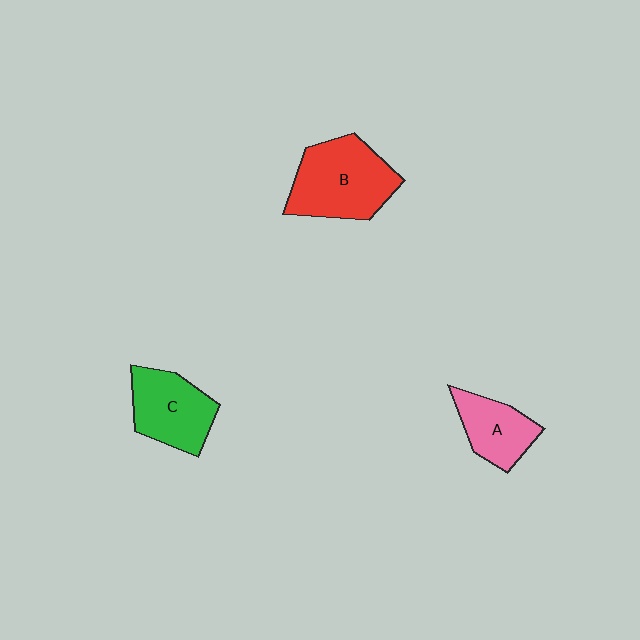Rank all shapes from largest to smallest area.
From largest to smallest: B (red), C (green), A (pink).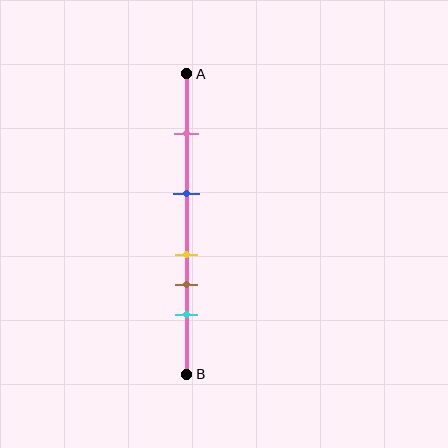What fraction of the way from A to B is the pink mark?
The pink mark is approximately 20% (0.2) of the way from A to B.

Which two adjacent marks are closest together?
The yellow and brown marks are the closest adjacent pair.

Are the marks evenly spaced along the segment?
No, the marks are not evenly spaced.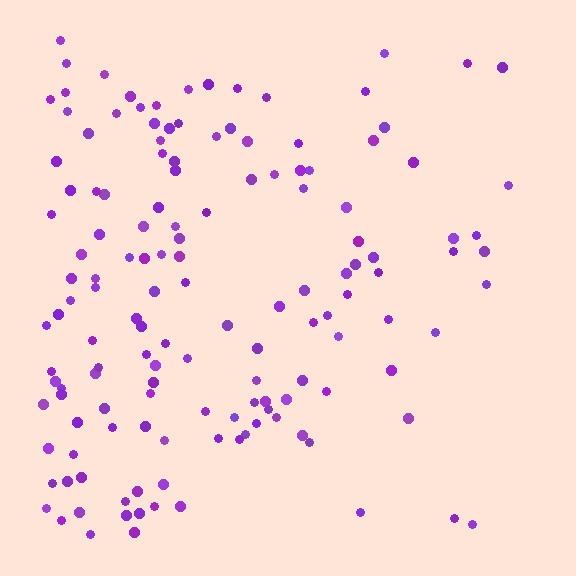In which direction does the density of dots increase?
From right to left, with the left side densest.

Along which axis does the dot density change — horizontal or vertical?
Horizontal.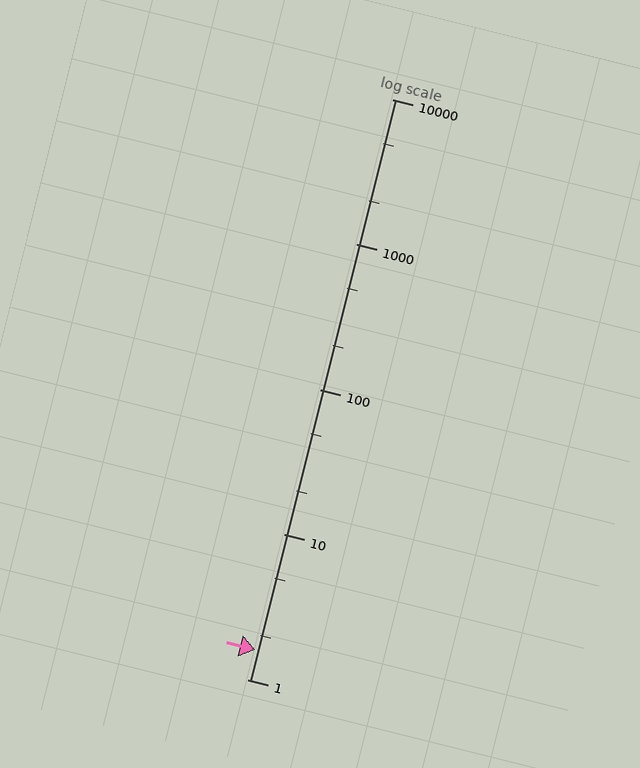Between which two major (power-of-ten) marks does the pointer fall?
The pointer is between 1 and 10.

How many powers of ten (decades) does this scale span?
The scale spans 4 decades, from 1 to 10000.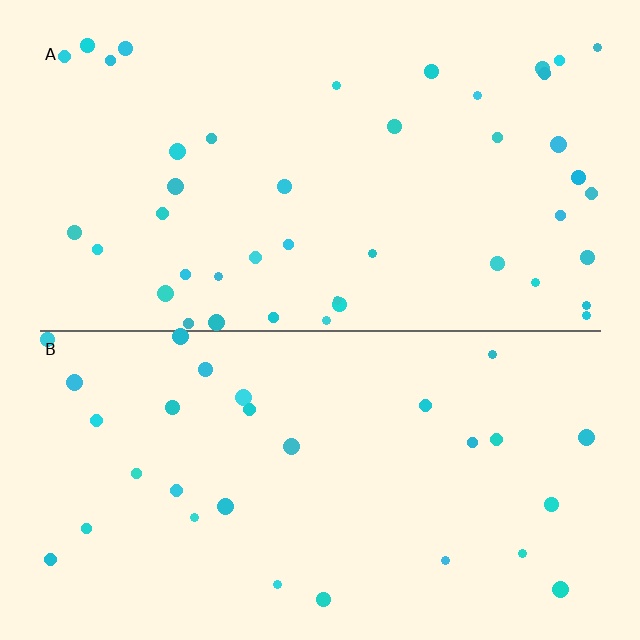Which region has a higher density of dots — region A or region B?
A (the top).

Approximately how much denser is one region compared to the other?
Approximately 1.5× — region A over region B.